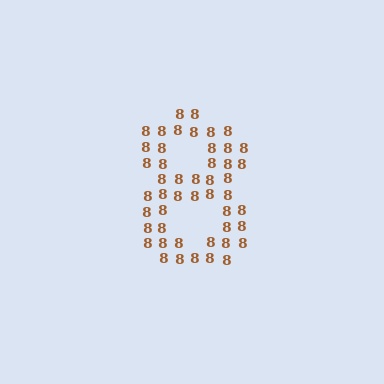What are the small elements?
The small elements are digit 8's.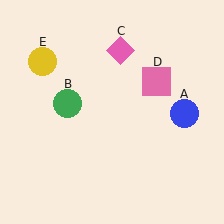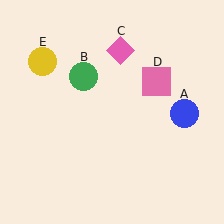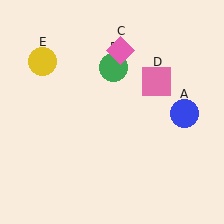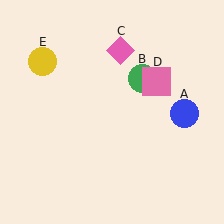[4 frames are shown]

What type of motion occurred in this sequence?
The green circle (object B) rotated clockwise around the center of the scene.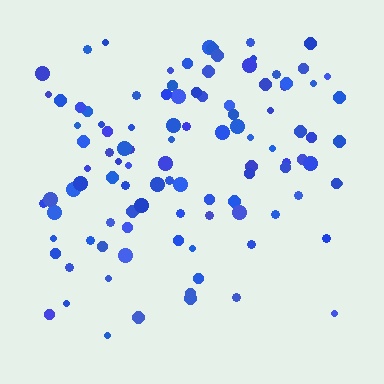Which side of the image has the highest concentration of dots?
The top.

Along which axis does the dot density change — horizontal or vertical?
Vertical.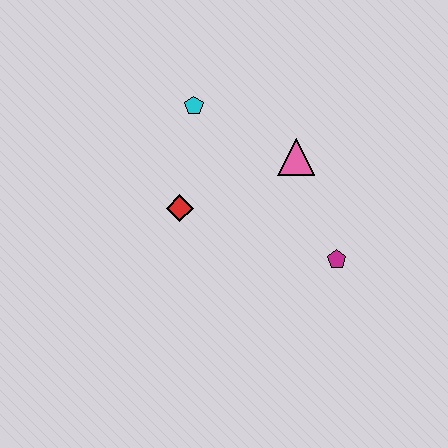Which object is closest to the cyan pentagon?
The red diamond is closest to the cyan pentagon.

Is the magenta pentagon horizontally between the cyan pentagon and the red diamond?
No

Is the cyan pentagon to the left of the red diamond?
No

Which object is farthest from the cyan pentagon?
The magenta pentagon is farthest from the cyan pentagon.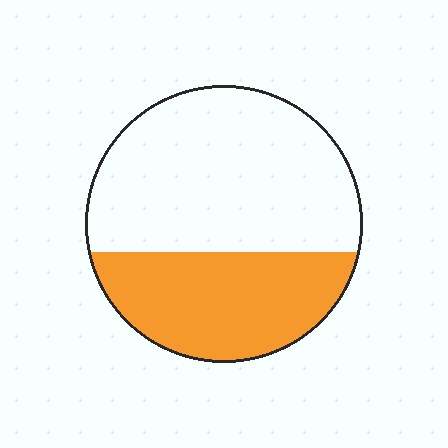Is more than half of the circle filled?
No.